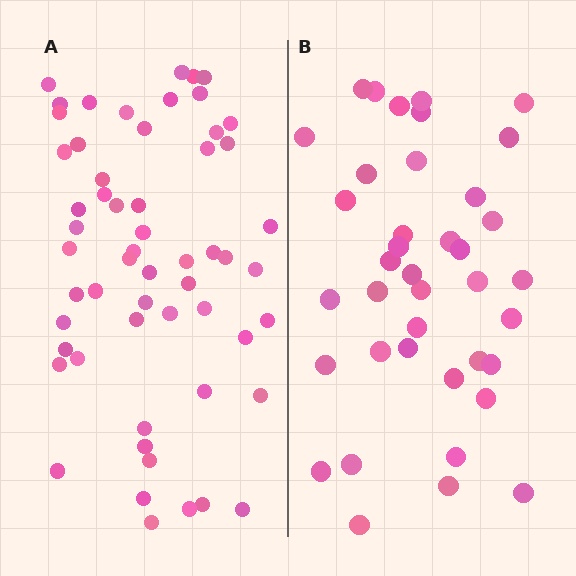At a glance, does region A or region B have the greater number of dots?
Region A (the left region) has more dots.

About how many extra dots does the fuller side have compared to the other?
Region A has approximately 20 more dots than region B.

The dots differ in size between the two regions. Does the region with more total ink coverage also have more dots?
No. Region B has more total ink coverage because its dots are larger, but region A actually contains more individual dots. Total area can be misleading — the number of items is what matters here.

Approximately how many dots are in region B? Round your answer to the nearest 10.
About 40 dots. (The exact count is 39, which rounds to 40.)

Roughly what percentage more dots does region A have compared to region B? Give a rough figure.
About 45% more.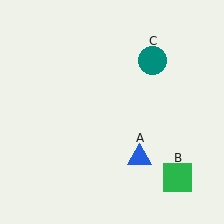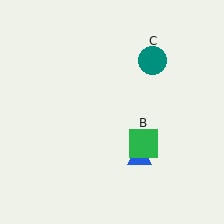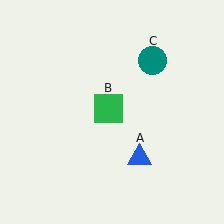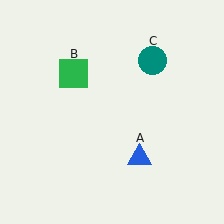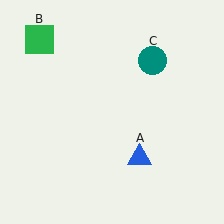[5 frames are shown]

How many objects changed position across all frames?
1 object changed position: green square (object B).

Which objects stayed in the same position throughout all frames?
Blue triangle (object A) and teal circle (object C) remained stationary.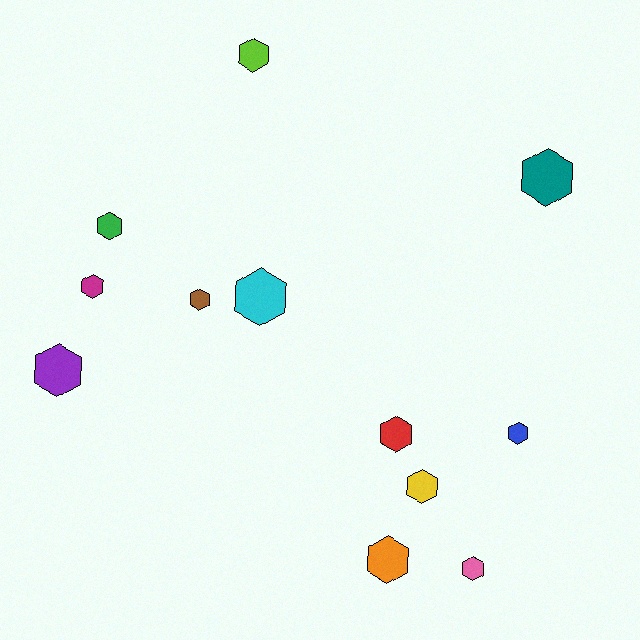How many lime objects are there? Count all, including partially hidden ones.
There is 1 lime object.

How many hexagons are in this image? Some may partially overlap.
There are 12 hexagons.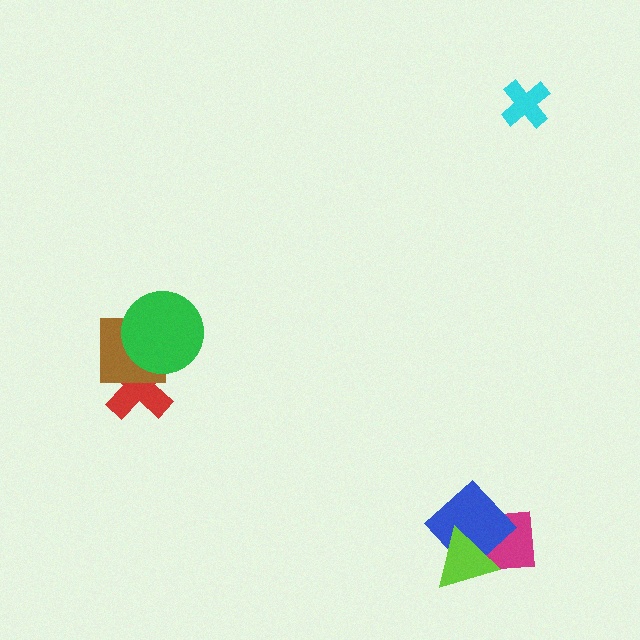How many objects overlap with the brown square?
2 objects overlap with the brown square.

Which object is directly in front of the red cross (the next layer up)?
The brown square is directly in front of the red cross.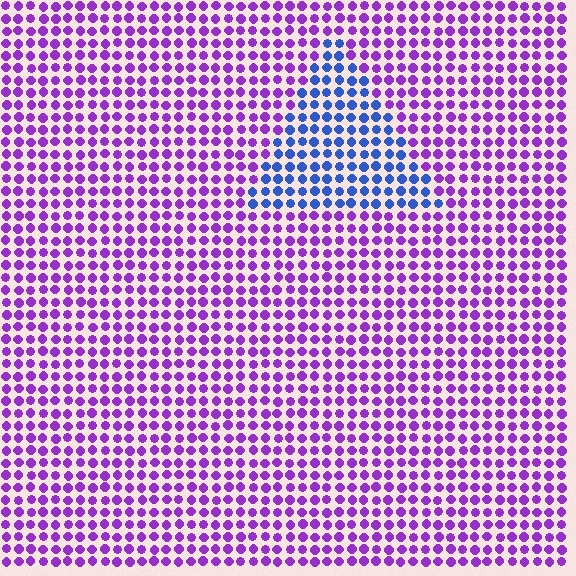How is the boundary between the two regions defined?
The boundary is defined purely by a slight shift in hue (about 57 degrees). Spacing, size, and orientation are identical on both sides.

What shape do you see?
I see a triangle.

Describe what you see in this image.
The image is filled with small purple elements in a uniform arrangement. A triangle-shaped region is visible where the elements are tinted to a slightly different hue, forming a subtle color boundary.